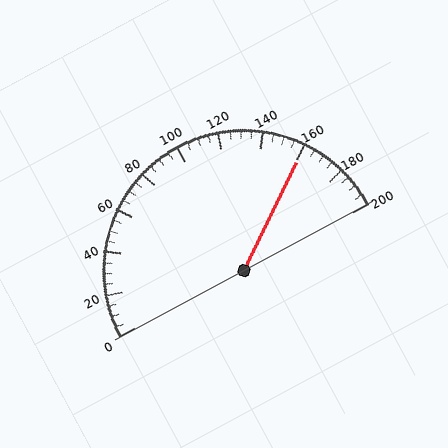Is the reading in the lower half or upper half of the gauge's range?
The reading is in the upper half of the range (0 to 200).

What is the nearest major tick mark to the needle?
The nearest major tick mark is 160.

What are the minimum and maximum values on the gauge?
The gauge ranges from 0 to 200.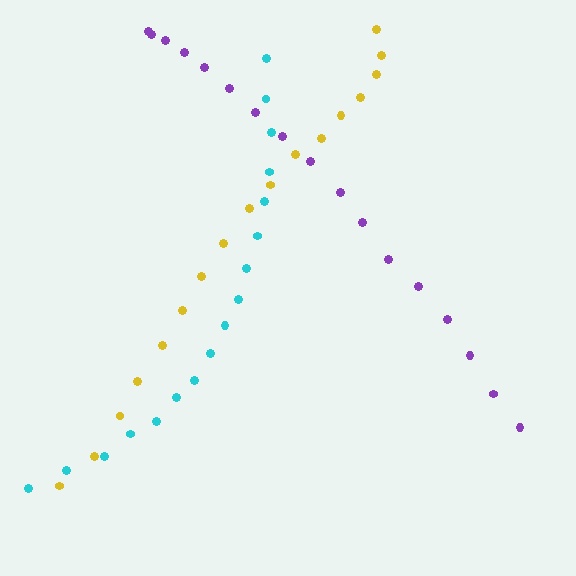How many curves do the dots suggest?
There are 3 distinct paths.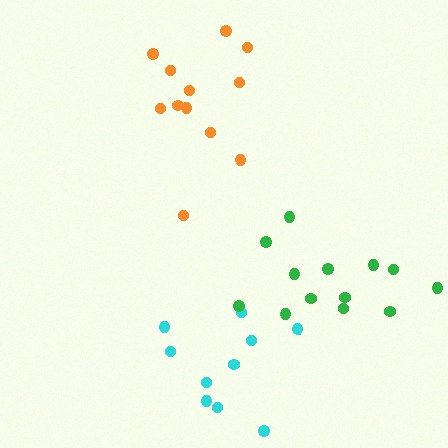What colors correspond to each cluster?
The clusters are colored: cyan, orange, green.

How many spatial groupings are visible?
There are 3 spatial groupings.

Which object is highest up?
The orange cluster is topmost.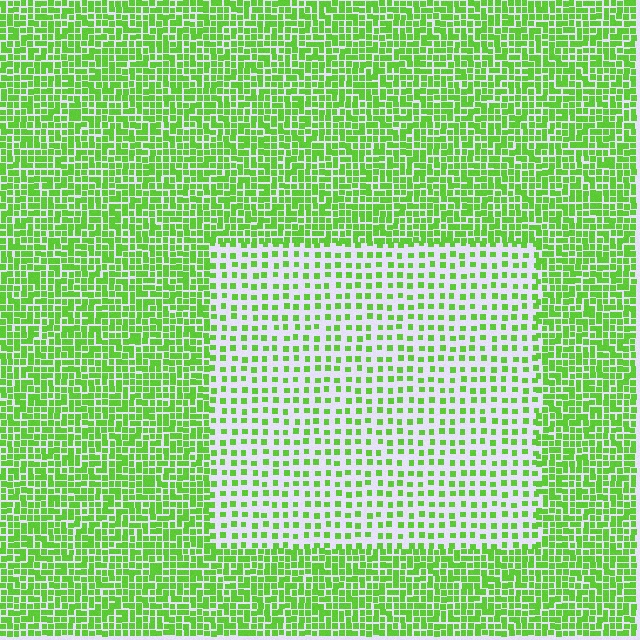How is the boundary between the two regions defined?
The boundary is defined by a change in element density (approximately 2.4x ratio). All elements are the same color, size, and shape.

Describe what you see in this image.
The image contains small lime elements arranged at two different densities. A rectangle-shaped region is visible where the elements are less densely packed than the surrounding area.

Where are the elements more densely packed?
The elements are more densely packed outside the rectangle boundary.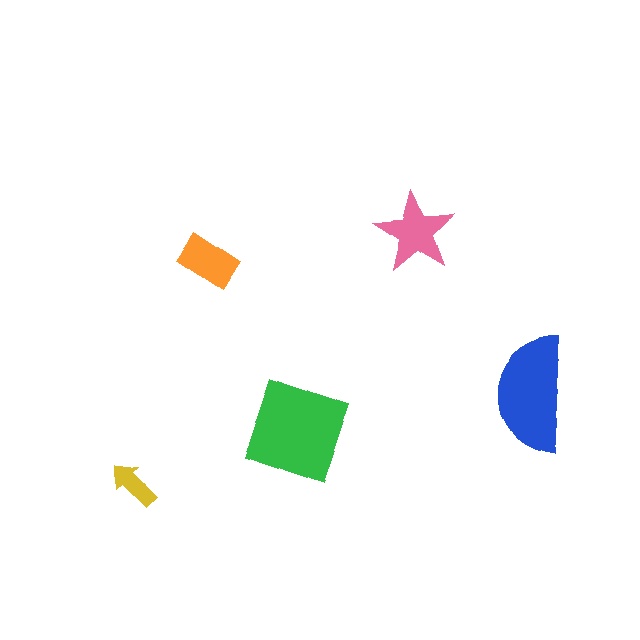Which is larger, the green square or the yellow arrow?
The green square.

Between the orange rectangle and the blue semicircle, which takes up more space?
The blue semicircle.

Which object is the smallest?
The yellow arrow.